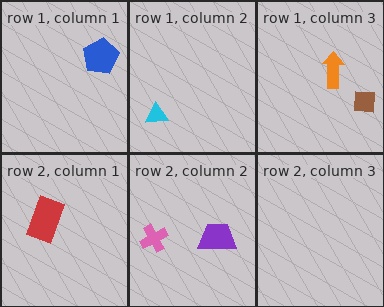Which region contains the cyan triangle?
The row 1, column 2 region.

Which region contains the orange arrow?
The row 1, column 3 region.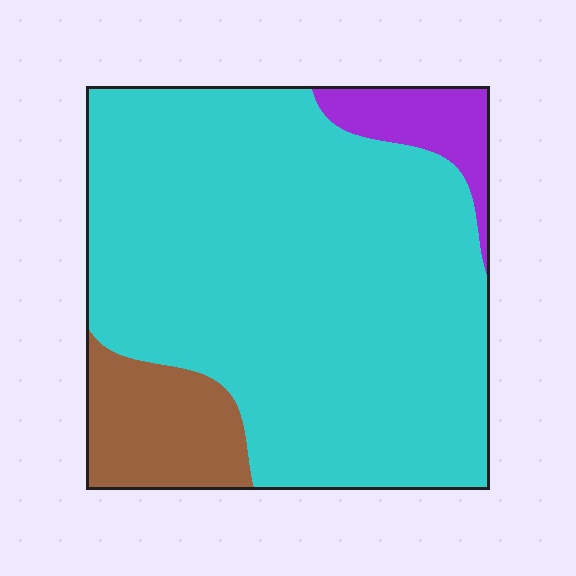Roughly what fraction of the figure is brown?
Brown takes up about one eighth (1/8) of the figure.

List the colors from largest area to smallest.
From largest to smallest: cyan, brown, purple.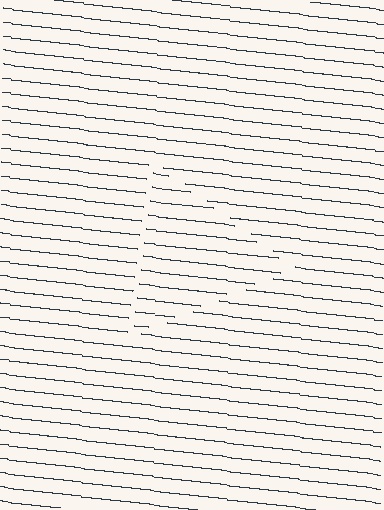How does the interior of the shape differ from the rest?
The interior of the shape contains the same grating, shifted by half a period — the contour is defined by the phase discontinuity where line-ends from the inner and outer gratings abut.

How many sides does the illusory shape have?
3 sides — the line-ends trace a triangle.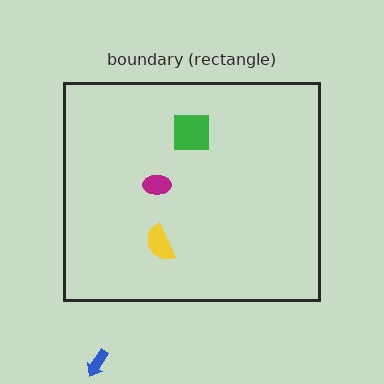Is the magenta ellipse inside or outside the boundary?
Inside.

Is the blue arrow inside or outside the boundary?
Outside.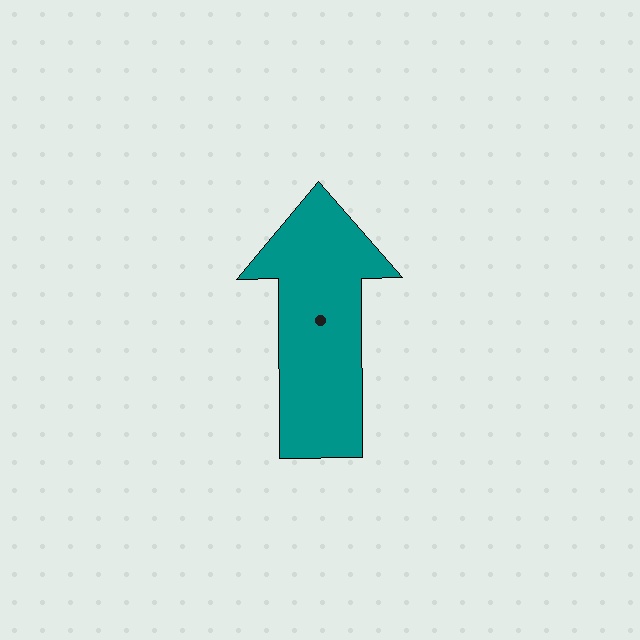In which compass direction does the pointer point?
North.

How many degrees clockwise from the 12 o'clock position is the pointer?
Approximately 360 degrees.